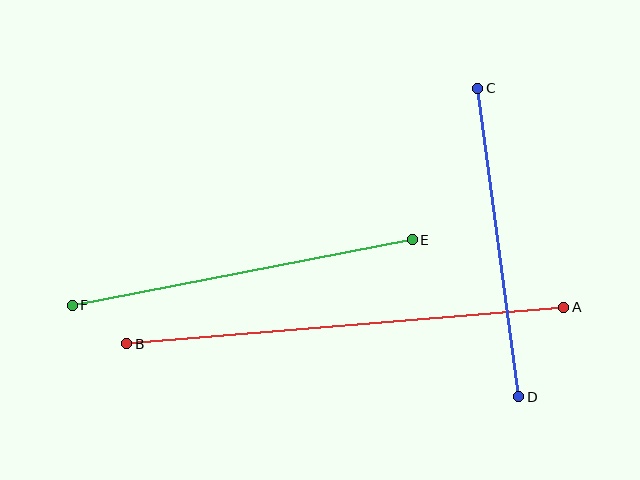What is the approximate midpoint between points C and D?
The midpoint is at approximately (498, 243) pixels.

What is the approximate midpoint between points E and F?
The midpoint is at approximately (242, 272) pixels.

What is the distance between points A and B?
The distance is approximately 439 pixels.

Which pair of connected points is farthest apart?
Points A and B are farthest apart.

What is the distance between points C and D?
The distance is approximately 311 pixels.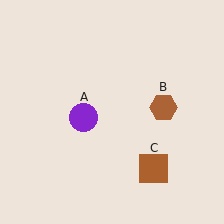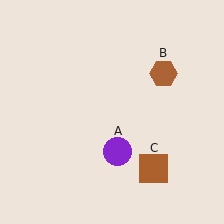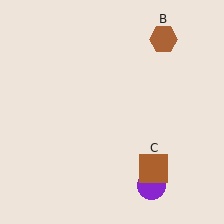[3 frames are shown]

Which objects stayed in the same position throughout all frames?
Brown square (object C) remained stationary.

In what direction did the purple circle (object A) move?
The purple circle (object A) moved down and to the right.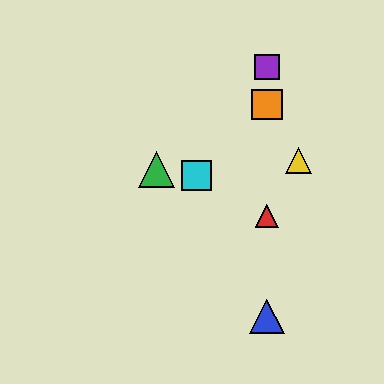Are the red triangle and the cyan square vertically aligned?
No, the red triangle is at x≈267 and the cyan square is at x≈197.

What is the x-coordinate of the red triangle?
The red triangle is at x≈267.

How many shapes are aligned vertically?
4 shapes (the red triangle, the blue triangle, the purple square, the orange square) are aligned vertically.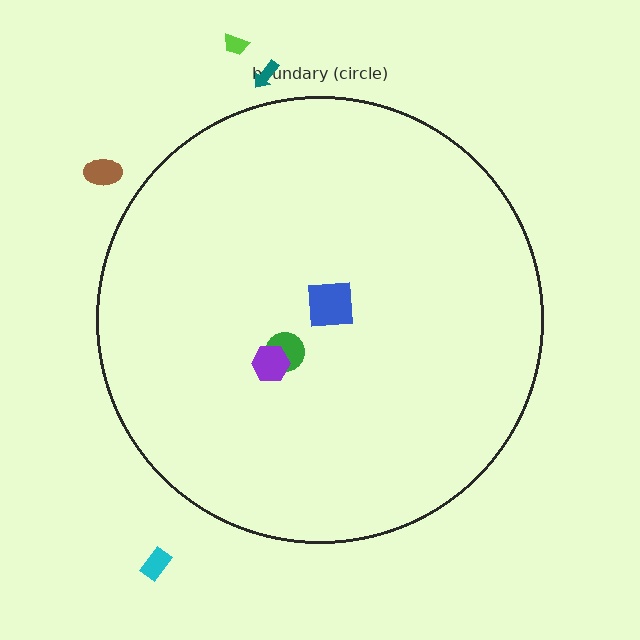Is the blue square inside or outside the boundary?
Inside.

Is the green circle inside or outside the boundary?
Inside.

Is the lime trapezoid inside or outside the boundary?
Outside.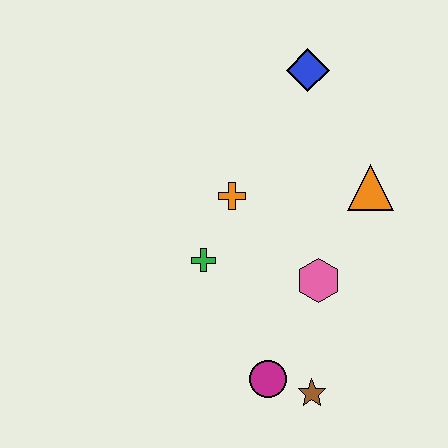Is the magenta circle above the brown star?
Yes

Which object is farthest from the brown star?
The blue diamond is farthest from the brown star.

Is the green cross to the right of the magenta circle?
No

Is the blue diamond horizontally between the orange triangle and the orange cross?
Yes